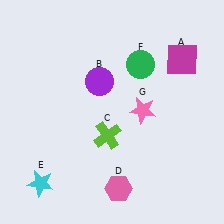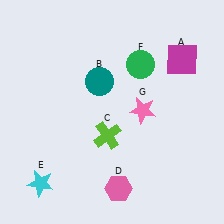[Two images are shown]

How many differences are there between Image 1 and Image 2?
There is 1 difference between the two images.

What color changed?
The circle (B) changed from purple in Image 1 to teal in Image 2.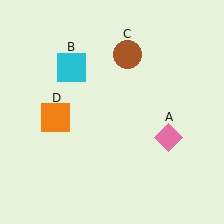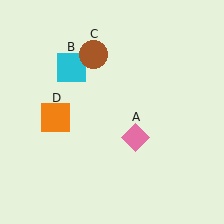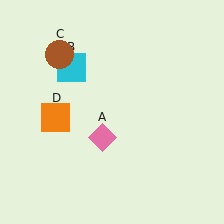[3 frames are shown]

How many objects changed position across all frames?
2 objects changed position: pink diamond (object A), brown circle (object C).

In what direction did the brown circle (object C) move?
The brown circle (object C) moved left.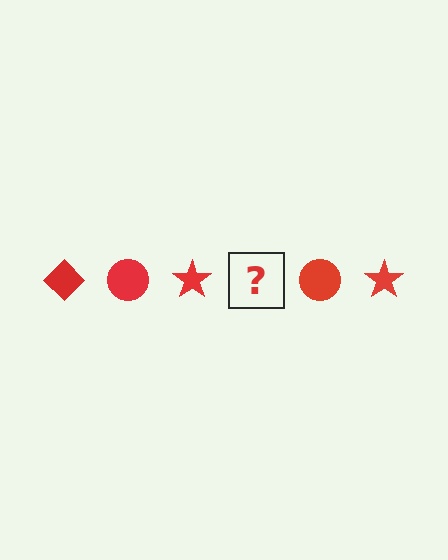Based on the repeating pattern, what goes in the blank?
The blank should be a red diamond.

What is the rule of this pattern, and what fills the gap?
The rule is that the pattern cycles through diamond, circle, star shapes in red. The gap should be filled with a red diamond.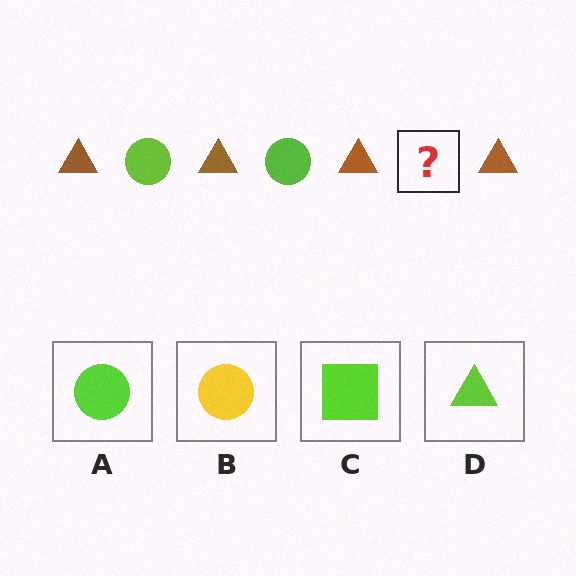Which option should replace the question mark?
Option A.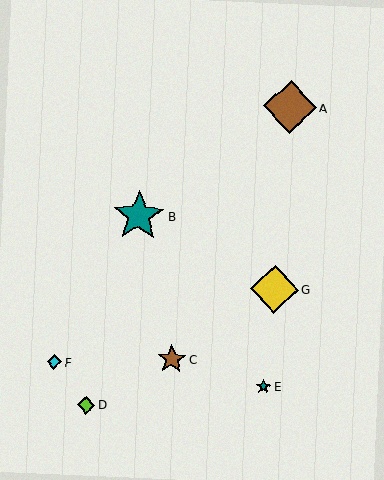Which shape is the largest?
The brown diamond (labeled A) is the largest.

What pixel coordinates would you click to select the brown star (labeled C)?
Click at (172, 359) to select the brown star C.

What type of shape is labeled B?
Shape B is a teal star.